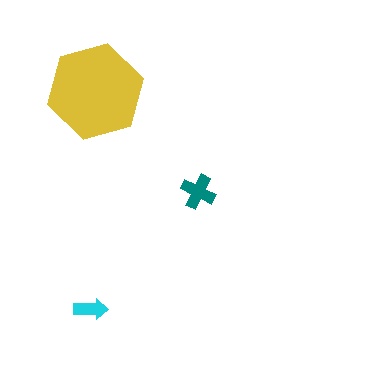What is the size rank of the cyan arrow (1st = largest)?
3rd.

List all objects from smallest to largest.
The cyan arrow, the teal cross, the yellow hexagon.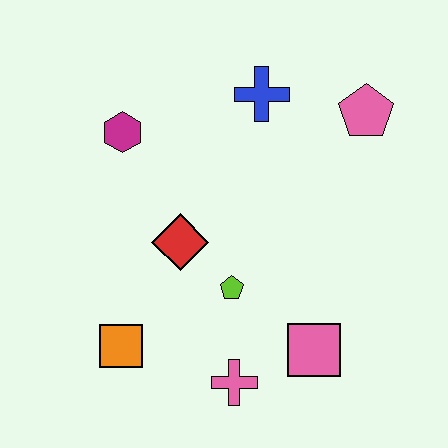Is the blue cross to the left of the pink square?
Yes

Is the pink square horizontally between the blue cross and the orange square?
No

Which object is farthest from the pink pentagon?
The orange square is farthest from the pink pentagon.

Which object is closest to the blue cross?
The pink pentagon is closest to the blue cross.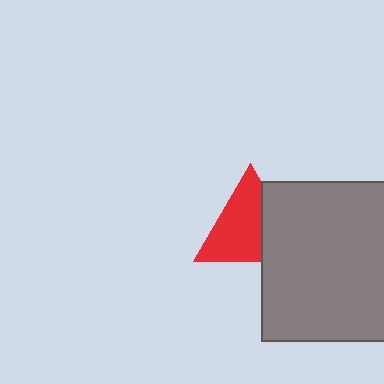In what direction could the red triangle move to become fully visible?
The red triangle could move left. That would shift it out from behind the gray square entirely.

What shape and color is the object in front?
The object in front is a gray square.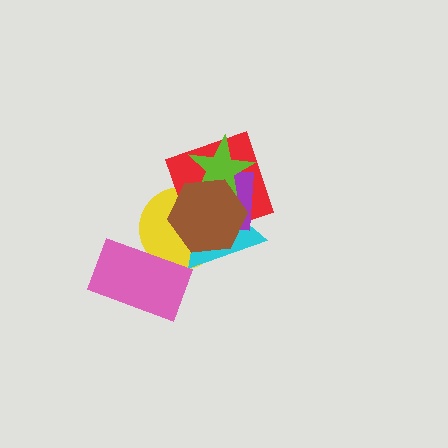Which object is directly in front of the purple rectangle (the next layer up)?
The lime star is directly in front of the purple rectangle.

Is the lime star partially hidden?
Yes, it is partially covered by another shape.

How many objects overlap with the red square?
5 objects overlap with the red square.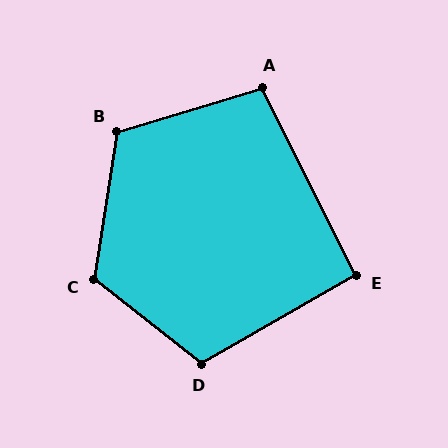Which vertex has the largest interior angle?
C, at approximately 119 degrees.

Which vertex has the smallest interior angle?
E, at approximately 93 degrees.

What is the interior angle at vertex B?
Approximately 116 degrees (obtuse).